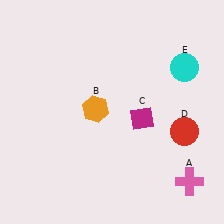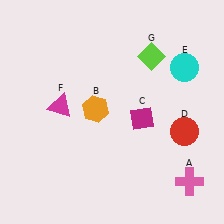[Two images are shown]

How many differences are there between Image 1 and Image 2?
There are 2 differences between the two images.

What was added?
A magenta triangle (F), a lime diamond (G) were added in Image 2.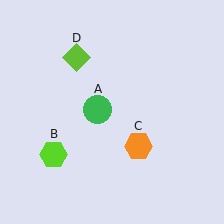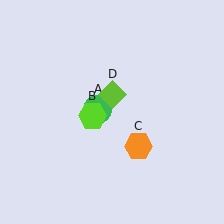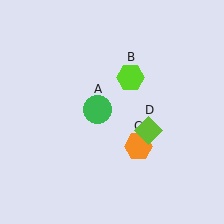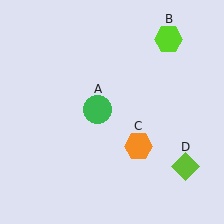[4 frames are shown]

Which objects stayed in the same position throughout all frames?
Green circle (object A) and orange hexagon (object C) remained stationary.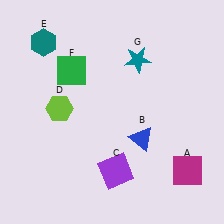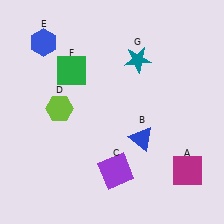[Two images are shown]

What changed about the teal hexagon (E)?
In Image 1, E is teal. In Image 2, it changed to blue.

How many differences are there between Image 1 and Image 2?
There is 1 difference between the two images.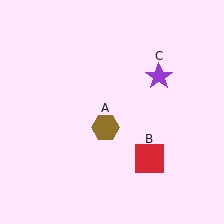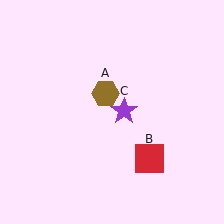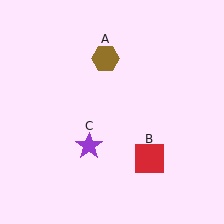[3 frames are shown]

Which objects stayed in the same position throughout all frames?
Red square (object B) remained stationary.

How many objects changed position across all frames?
2 objects changed position: brown hexagon (object A), purple star (object C).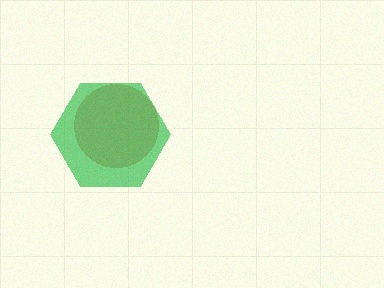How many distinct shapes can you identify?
There are 2 distinct shapes: a red circle, a green hexagon.